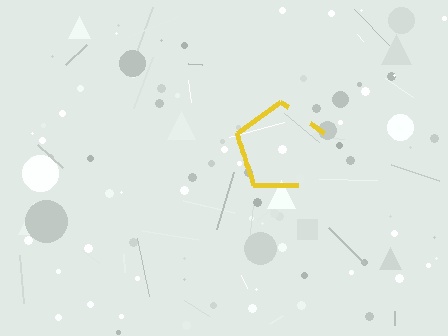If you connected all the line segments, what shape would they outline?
They would outline a pentagon.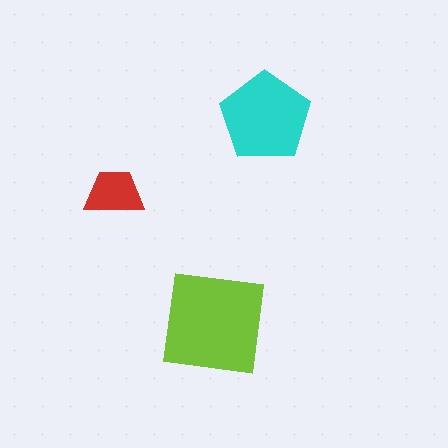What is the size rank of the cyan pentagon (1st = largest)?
2nd.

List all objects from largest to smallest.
The lime square, the cyan pentagon, the red trapezoid.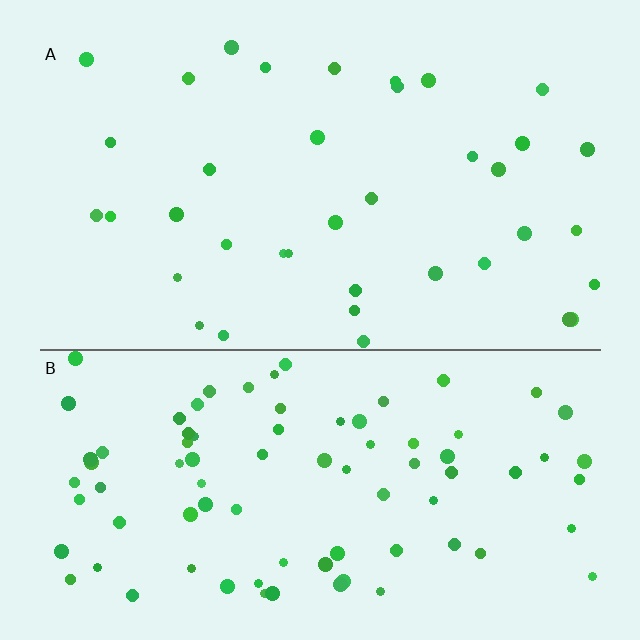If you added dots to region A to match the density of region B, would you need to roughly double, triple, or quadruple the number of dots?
Approximately double.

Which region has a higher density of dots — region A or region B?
B (the bottom).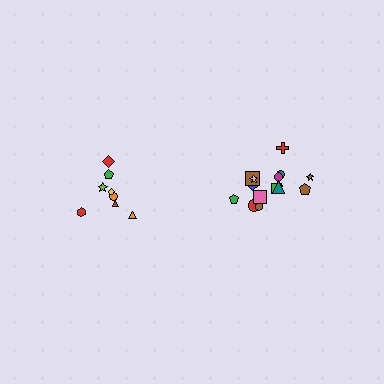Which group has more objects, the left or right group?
The right group.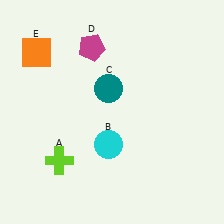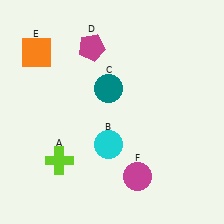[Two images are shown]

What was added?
A magenta circle (F) was added in Image 2.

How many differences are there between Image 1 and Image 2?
There is 1 difference between the two images.